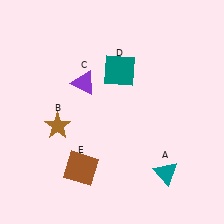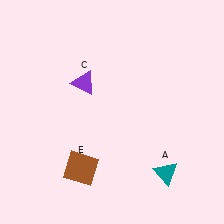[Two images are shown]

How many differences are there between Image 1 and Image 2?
There are 2 differences between the two images.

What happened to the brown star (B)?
The brown star (B) was removed in Image 2. It was in the bottom-left area of Image 1.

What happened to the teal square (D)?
The teal square (D) was removed in Image 2. It was in the top-right area of Image 1.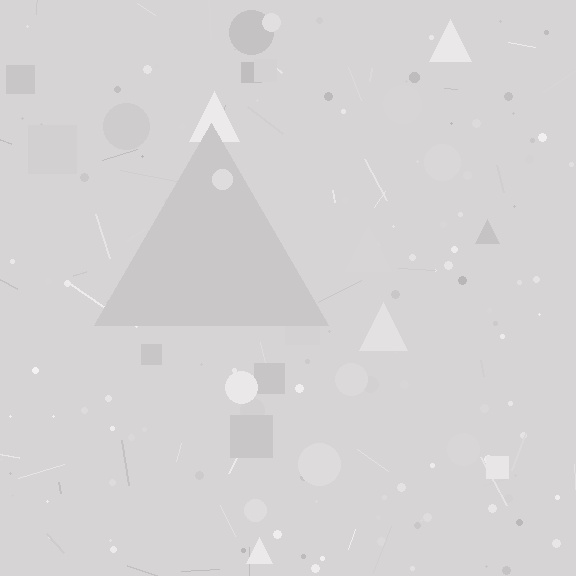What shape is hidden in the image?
A triangle is hidden in the image.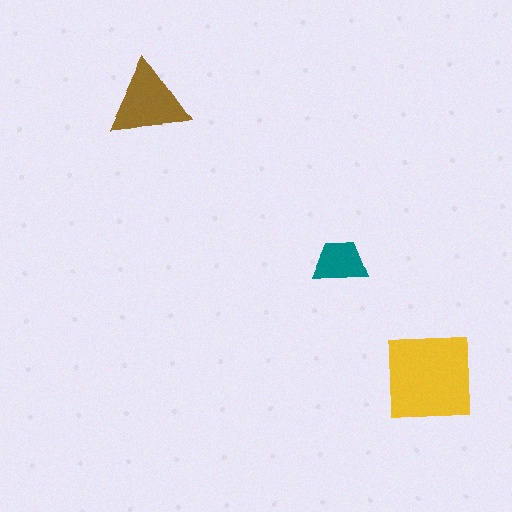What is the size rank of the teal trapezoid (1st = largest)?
3rd.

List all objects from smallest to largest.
The teal trapezoid, the brown triangle, the yellow square.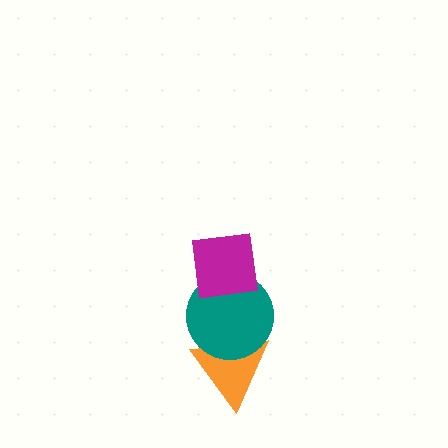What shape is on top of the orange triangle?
The teal circle is on top of the orange triangle.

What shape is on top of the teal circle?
The magenta square is on top of the teal circle.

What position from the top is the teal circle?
The teal circle is 2nd from the top.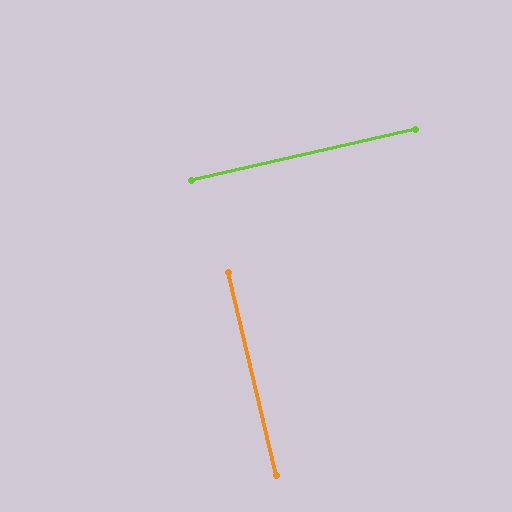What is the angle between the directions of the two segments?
Approximately 89 degrees.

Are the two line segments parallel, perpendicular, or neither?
Perpendicular — they meet at approximately 89°.